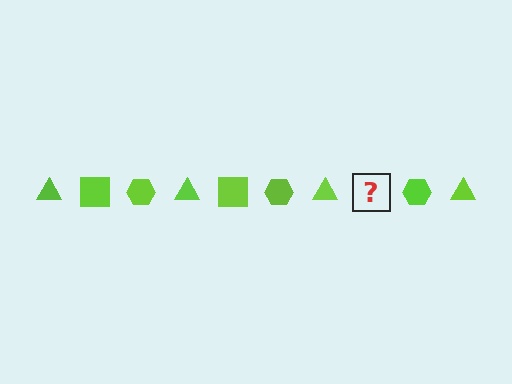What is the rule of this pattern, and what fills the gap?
The rule is that the pattern cycles through triangle, square, hexagon shapes in lime. The gap should be filled with a lime square.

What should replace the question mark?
The question mark should be replaced with a lime square.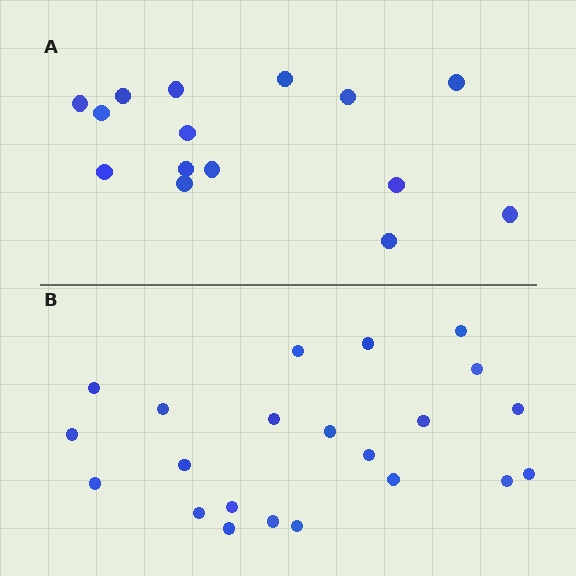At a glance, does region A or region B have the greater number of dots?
Region B (the bottom region) has more dots.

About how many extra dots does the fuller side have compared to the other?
Region B has roughly 8 or so more dots than region A.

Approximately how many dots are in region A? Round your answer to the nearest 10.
About 20 dots. (The exact count is 15, which rounds to 20.)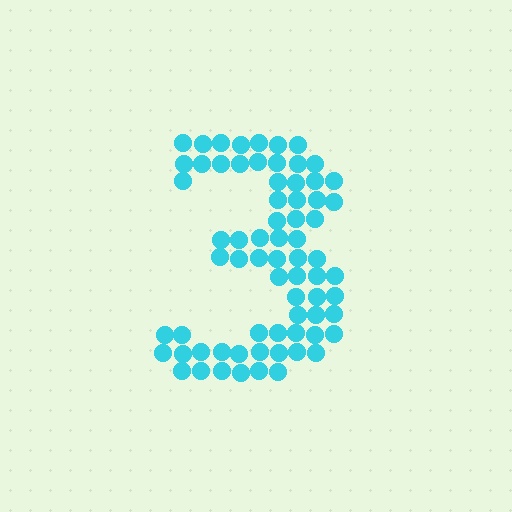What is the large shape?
The large shape is the digit 3.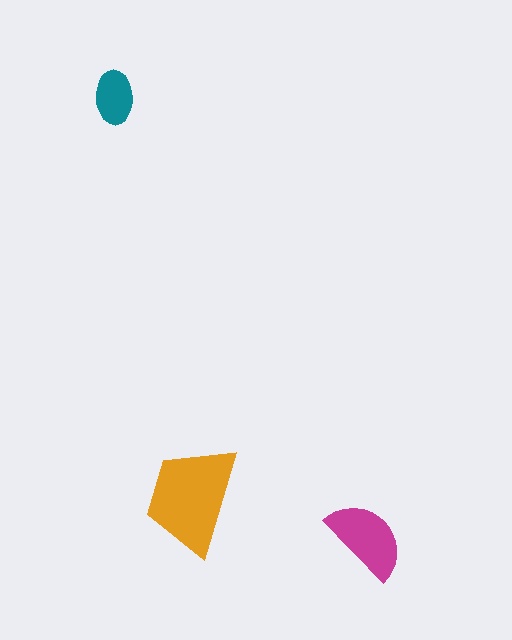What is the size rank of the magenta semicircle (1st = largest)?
2nd.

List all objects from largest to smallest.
The orange trapezoid, the magenta semicircle, the teal ellipse.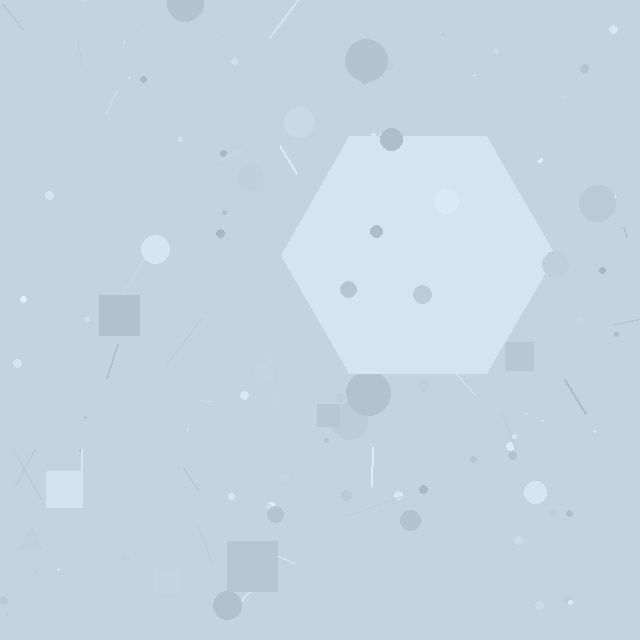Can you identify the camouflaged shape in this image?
The camouflaged shape is a hexagon.